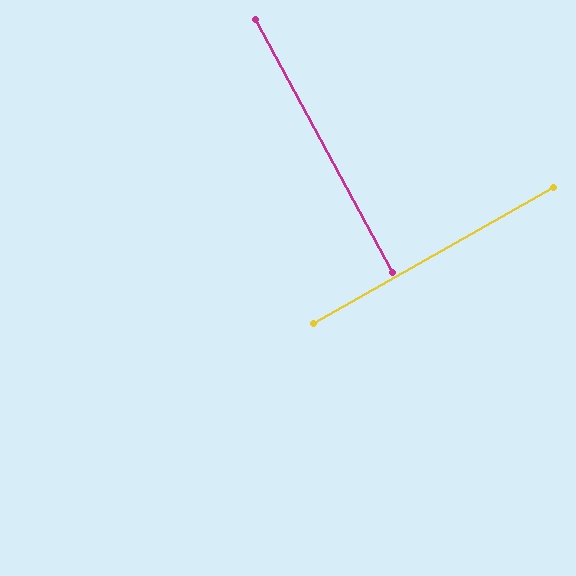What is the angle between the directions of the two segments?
Approximately 89 degrees.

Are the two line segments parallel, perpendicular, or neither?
Perpendicular — they meet at approximately 89°.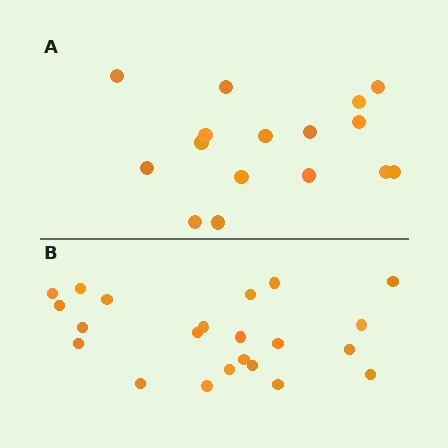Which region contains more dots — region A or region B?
Region B (the bottom region) has more dots.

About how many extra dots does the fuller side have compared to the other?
Region B has about 6 more dots than region A.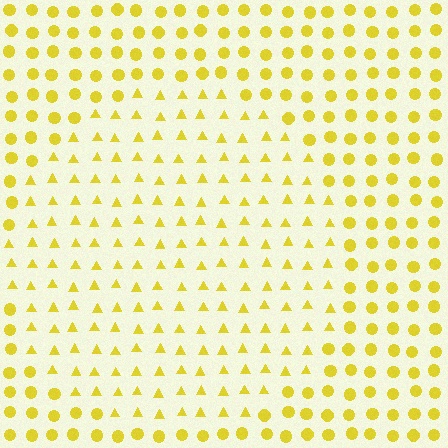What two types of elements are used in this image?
The image uses triangles inside the circle region and circles outside it.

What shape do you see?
I see a circle.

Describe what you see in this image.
The image is filled with small yellow elements arranged in a uniform grid. A circle-shaped region contains triangles, while the surrounding area contains circles. The boundary is defined purely by the change in element shape.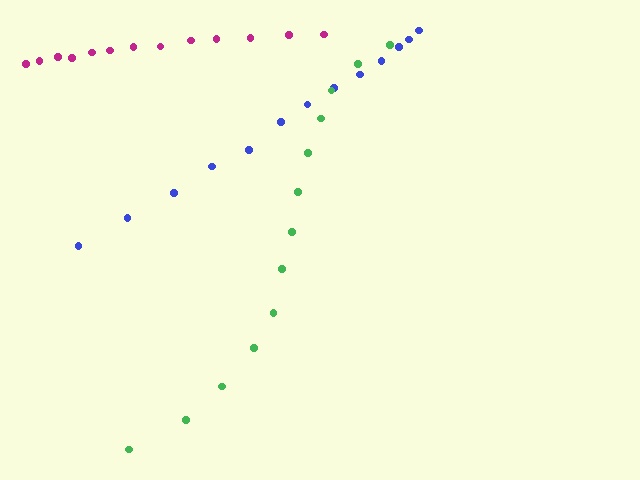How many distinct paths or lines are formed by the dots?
There are 3 distinct paths.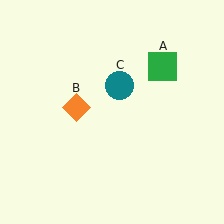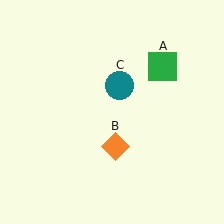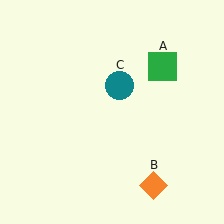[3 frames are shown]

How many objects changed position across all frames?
1 object changed position: orange diamond (object B).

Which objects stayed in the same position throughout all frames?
Green square (object A) and teal circle (object C) remained stationary.